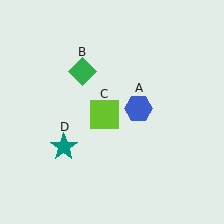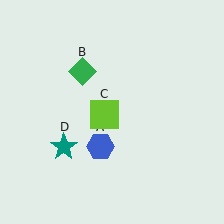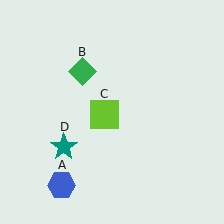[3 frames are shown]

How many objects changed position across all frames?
1 object changed position: blue hexagon (object A).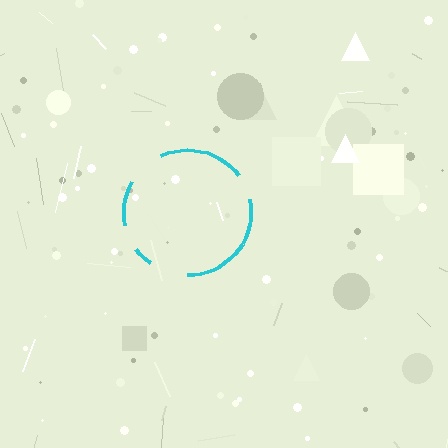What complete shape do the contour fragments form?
The contour fragments form a circle.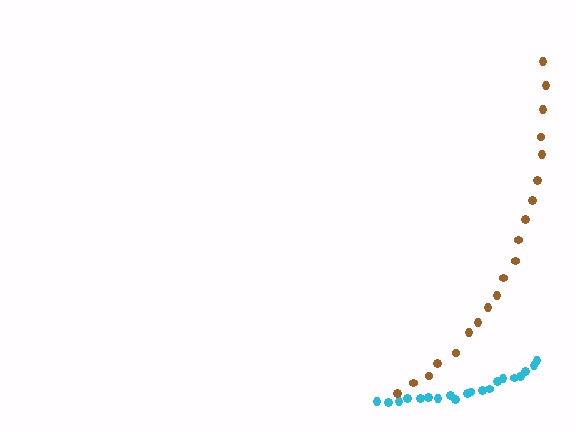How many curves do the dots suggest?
There are 2 distinct paths.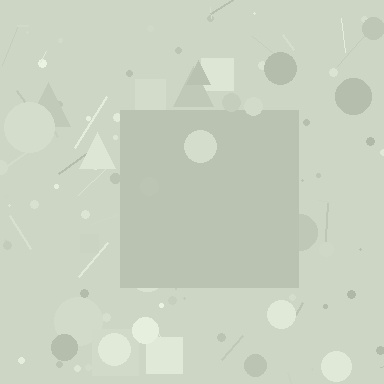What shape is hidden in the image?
A square is hidden in the image.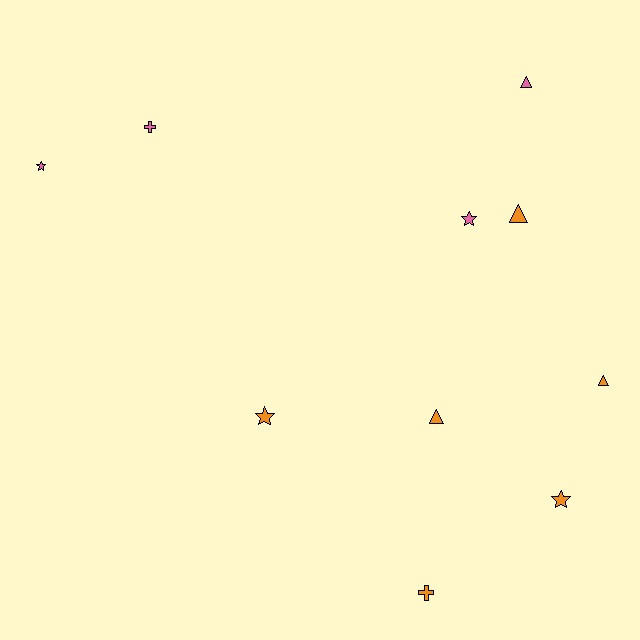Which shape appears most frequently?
Triangle, with 4 objects.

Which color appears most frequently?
Orange, with 6 objects.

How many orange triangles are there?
There are 3 orange triangles.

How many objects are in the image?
There are 10 objects.